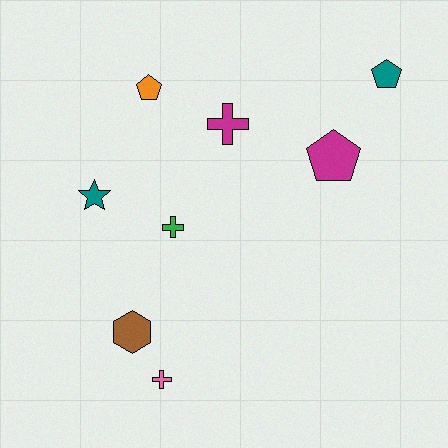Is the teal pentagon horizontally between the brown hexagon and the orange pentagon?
No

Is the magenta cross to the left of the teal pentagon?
Yes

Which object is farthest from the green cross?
The teal pentagon is farthest from the green cross.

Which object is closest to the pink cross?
The brown hexagon is closest to the pink cross.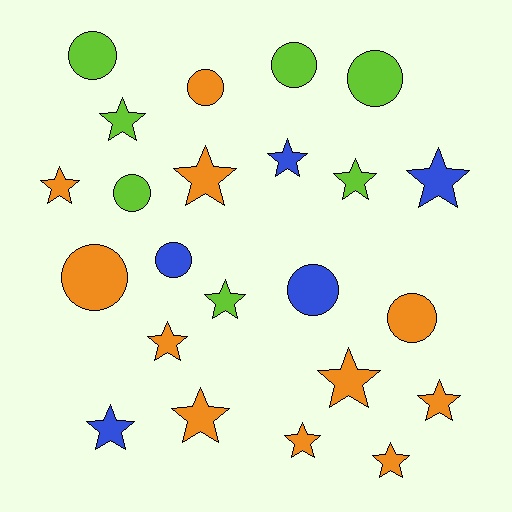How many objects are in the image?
There are 23 objects.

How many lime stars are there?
There are 3 lime stars.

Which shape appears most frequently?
Star, with 14 objects.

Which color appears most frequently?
Orange, with 11 objects.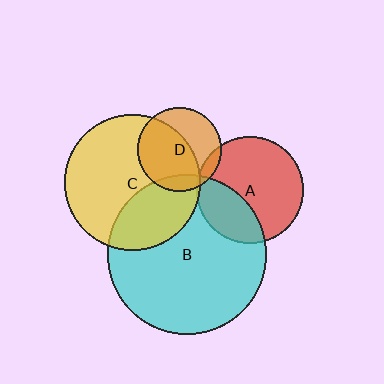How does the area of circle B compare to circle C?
Approximately 1.4 times.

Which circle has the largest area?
Circle B (cyan).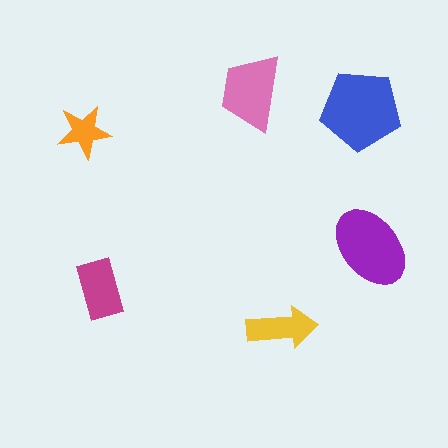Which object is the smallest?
The orange star.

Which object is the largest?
The blue pentagon.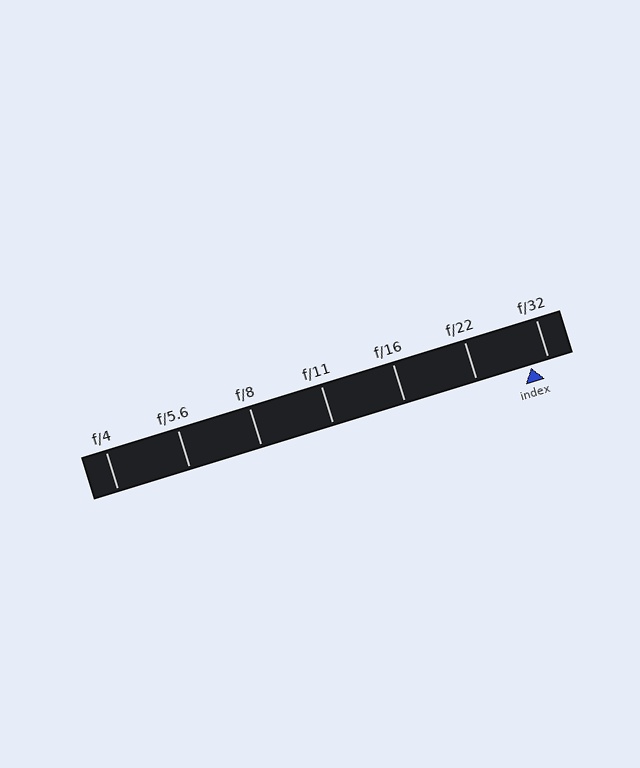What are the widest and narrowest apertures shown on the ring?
The widest aperture shown is f/4 and the narrowest is f/32.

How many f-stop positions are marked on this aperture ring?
There are 7 f-stop positions marked.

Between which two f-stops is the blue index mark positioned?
The index mark is between f/22 and f/32.